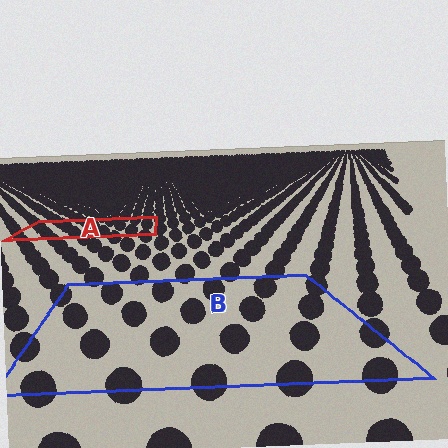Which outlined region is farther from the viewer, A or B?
Region A is farther from the viewer — the texture elements inside it appear smaller and more densely packed.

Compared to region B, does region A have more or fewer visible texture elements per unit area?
Region A has more texture elements per unit area — they are packed more densely because it is farther away.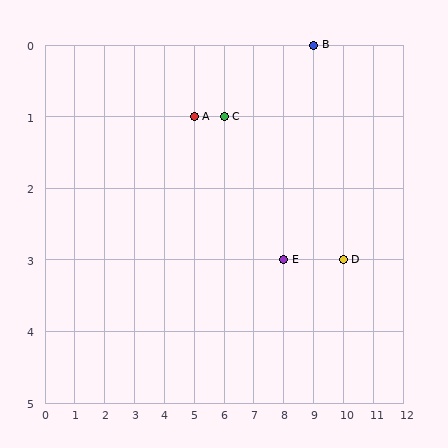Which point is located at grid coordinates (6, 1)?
Point C is at (6, 1).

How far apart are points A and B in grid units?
Points A and B are 4 columns and 1 row apart (about 4.1 grid units diagonally).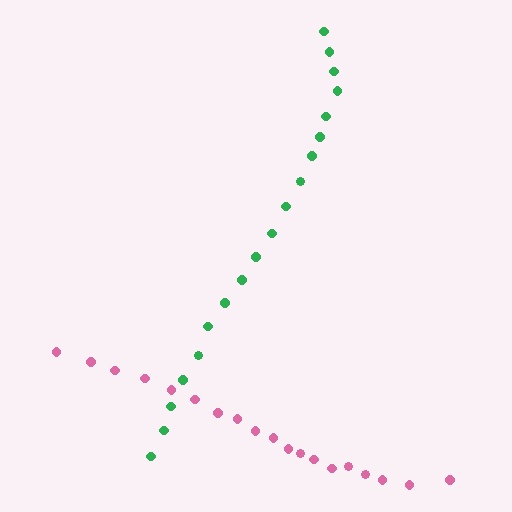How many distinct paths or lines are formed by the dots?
There are 2 distinct paths.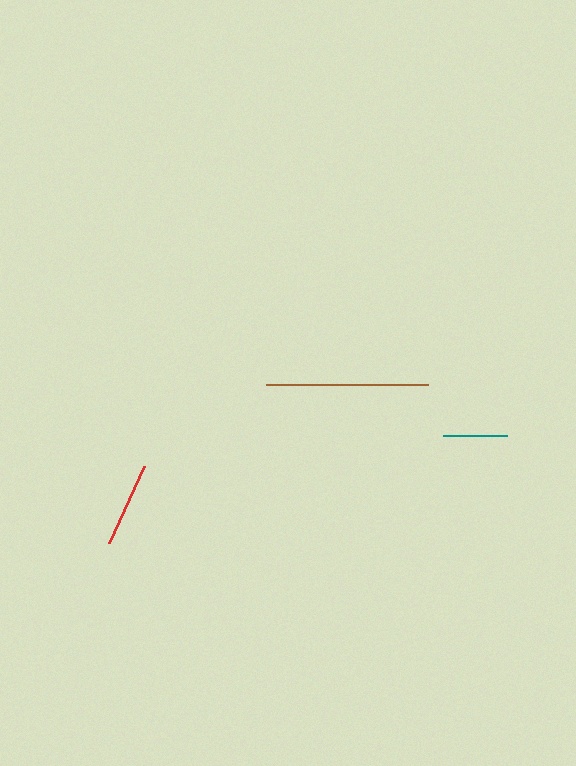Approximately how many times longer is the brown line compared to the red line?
The brown line is approximately 1.9 times the length of the red line.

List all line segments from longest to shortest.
From longest to shortest: brown, red, teal.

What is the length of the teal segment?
The teal segment is approximately 64 pixels long.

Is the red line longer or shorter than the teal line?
The red line is longer than the teal line.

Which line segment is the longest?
The brown line is the longest at approximately 162 pixels.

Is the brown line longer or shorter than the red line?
The brown line is longer than the red line.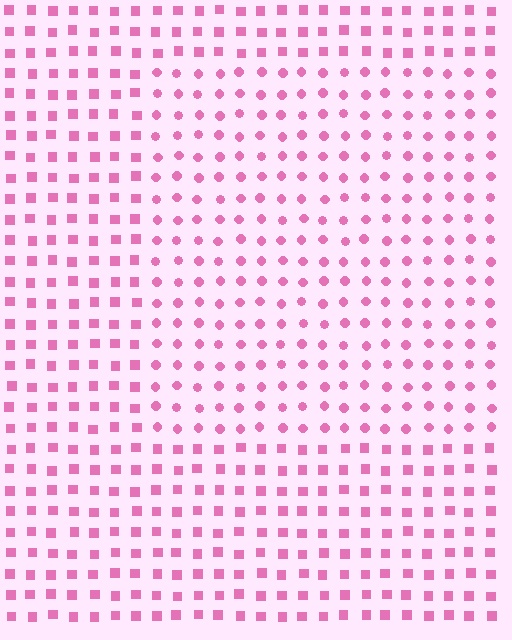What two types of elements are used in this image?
The image uses circles inside the rectangle region and squares outside it.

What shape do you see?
I see a rectangle.